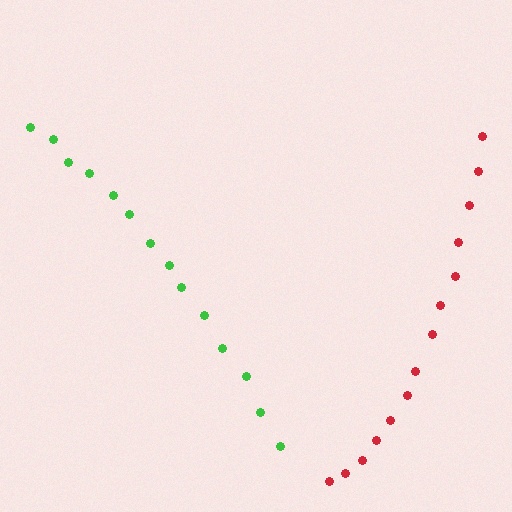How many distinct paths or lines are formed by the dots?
There are 2 distinct paths.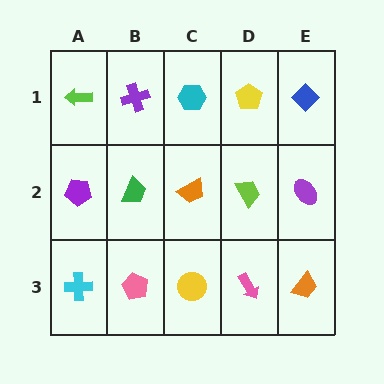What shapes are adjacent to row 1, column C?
An orange trapezoid (row 2, column C), a purple cross (row 1, column B), a yellow pentagon (row 1, column D).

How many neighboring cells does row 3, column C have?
3.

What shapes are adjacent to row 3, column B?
A green trapezoid (row 2, column B), a cyan cross (row 3, column A), a yellow circle (row 3, column C).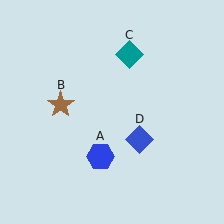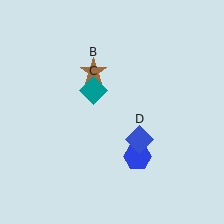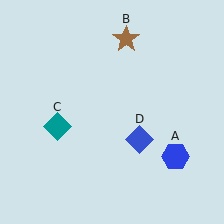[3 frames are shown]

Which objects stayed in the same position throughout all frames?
Blue diamond (object D) remained stationary.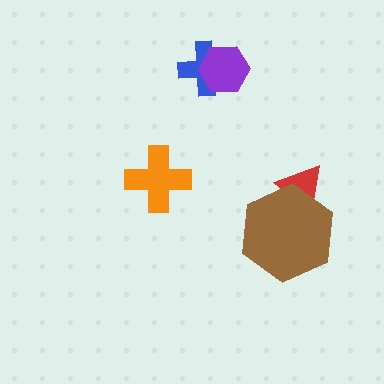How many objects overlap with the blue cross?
1 object overlaps with the blue cross.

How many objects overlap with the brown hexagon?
1 object overlaps with the brown hexagon.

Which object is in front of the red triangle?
The brown hexagon is in front of the red triangle.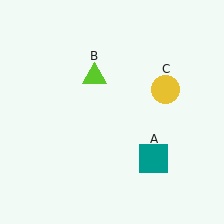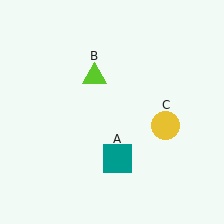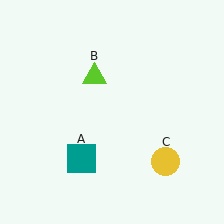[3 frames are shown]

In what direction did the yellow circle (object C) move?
The yellow circle (object C) moved down.